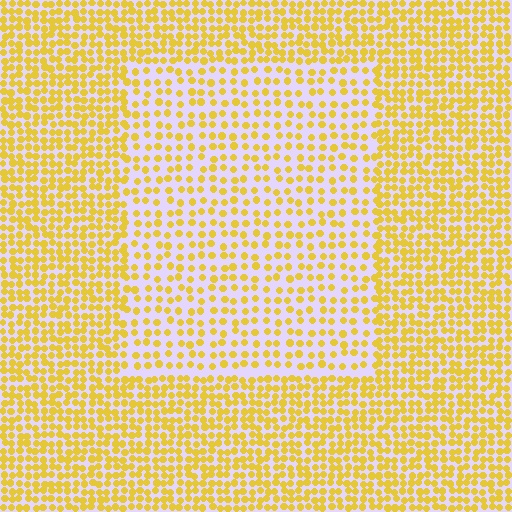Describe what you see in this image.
The image contains small yellow elements arranged at two different densities. A rectangle-shaped region is visible where the elements are less densely packed than the surrounding area.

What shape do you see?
I see a rectangle.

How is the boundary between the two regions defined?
The boundary is defined by a change in element density (approximately 1.9x ratio). All elements are the same color, size, and shape.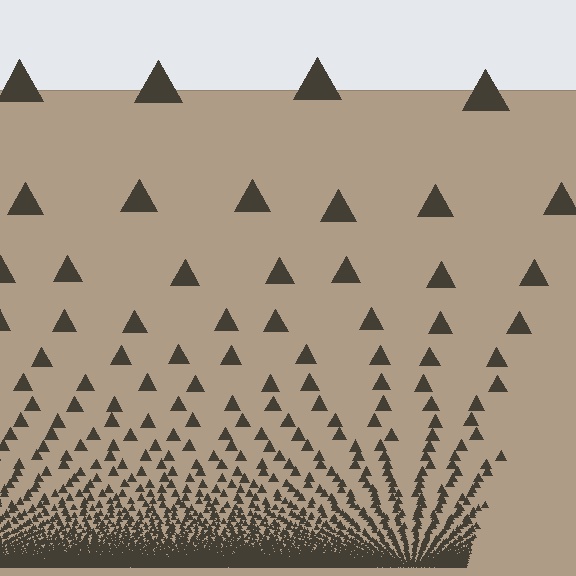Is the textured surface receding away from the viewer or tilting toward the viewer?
The surface appears to tilt toward the viewer. Texture elements get larger and sparser toward the top.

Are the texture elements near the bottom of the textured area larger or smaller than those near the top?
Smaller. The gradient is inverted — elements near the bottom are smaller and denser.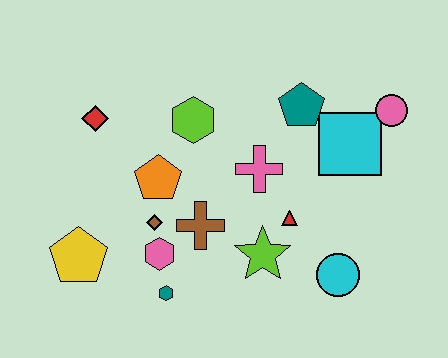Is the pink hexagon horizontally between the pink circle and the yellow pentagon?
Yes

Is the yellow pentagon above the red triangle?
No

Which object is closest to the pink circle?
The cyan square is closest to the pink circle.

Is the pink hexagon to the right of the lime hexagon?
No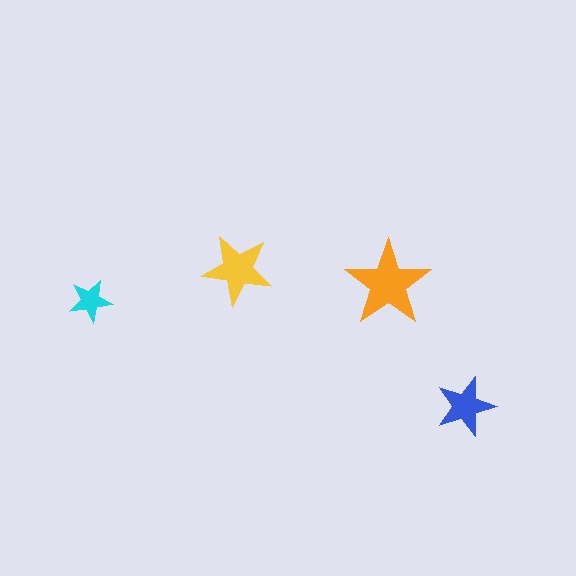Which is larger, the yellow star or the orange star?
The orange one.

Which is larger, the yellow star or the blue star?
The yellow one.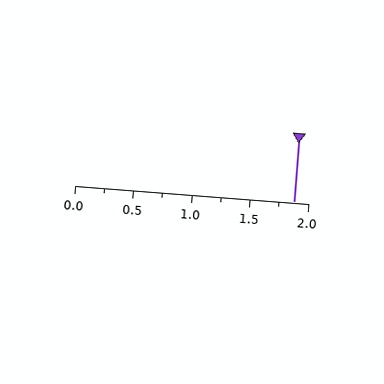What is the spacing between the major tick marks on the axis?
The major ticks are spaced 0.5 apart.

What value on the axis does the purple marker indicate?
The marker indicates approximately 1.88.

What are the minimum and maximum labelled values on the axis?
The axis runs from 0.0 to 2.0.